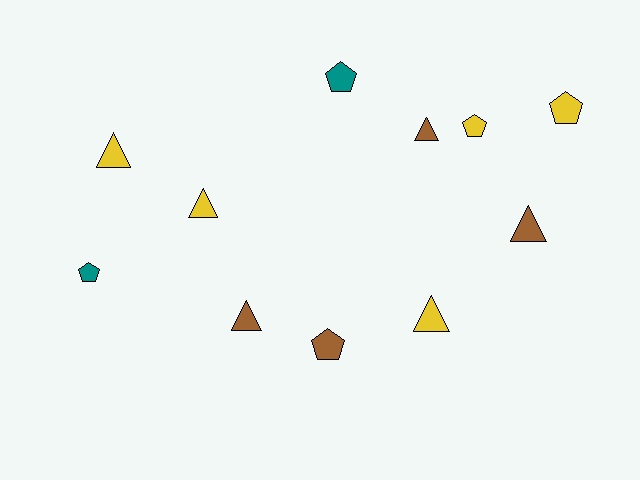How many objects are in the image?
There are 11 objects.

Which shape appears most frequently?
Triangle, with 6 objects.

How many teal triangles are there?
There are no teal triangles.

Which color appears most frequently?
Yellow, with 5 objects.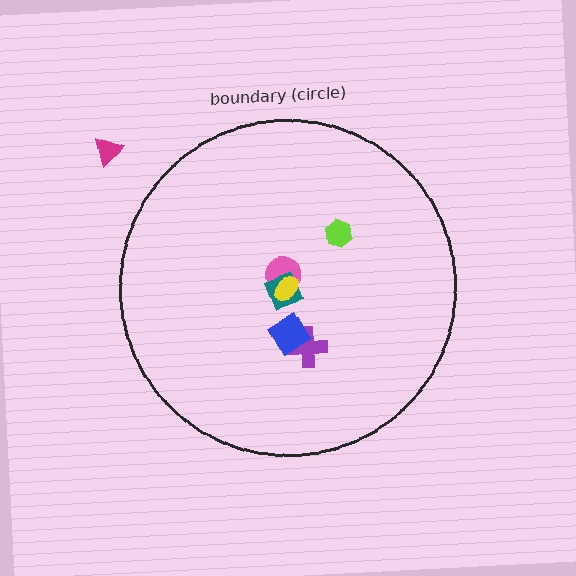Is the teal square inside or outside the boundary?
Inside.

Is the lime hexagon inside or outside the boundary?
Inside.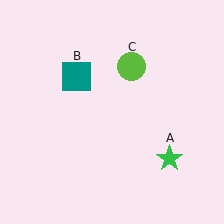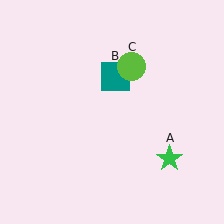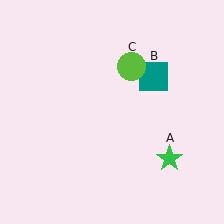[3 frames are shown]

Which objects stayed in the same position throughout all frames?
Green star (object A) and lime circle (object C) remained stationary.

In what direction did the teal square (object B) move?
The teal square (object B) moved right.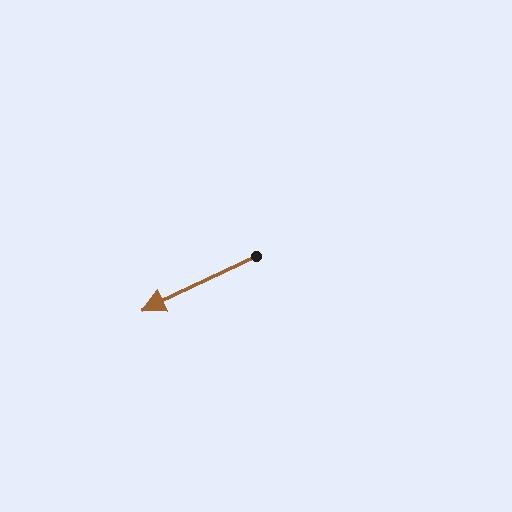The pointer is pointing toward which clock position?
Roughly 8 o'clock.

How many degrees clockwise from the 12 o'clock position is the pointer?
Approximately 245 degrees.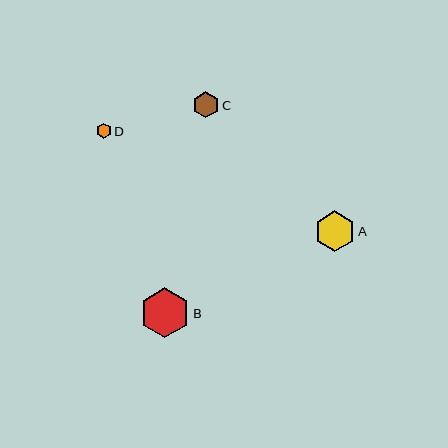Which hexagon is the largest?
Hexagon B is the largest with a size of approximately 49 pixels.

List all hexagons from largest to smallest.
From largest to smallest: B, A, C, D.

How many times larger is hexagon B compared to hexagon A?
Hexagon B is approximately 1.2 times the size of hexagon A.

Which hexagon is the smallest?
Hexagon D is the smallest with a size of approximately 15 pixels.